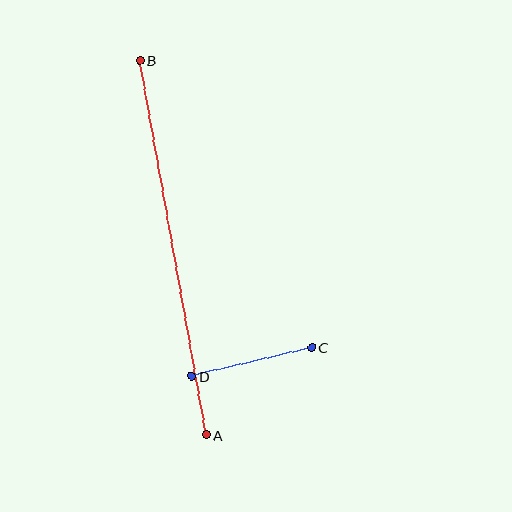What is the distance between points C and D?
The distance is approximately 123 pixels.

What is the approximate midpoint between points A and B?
The midpoint is at approximately (173, 248) pixels.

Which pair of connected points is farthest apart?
Points A and B are farthest apart.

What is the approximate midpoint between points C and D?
The midpoint is at approximately (252, 362) pixels.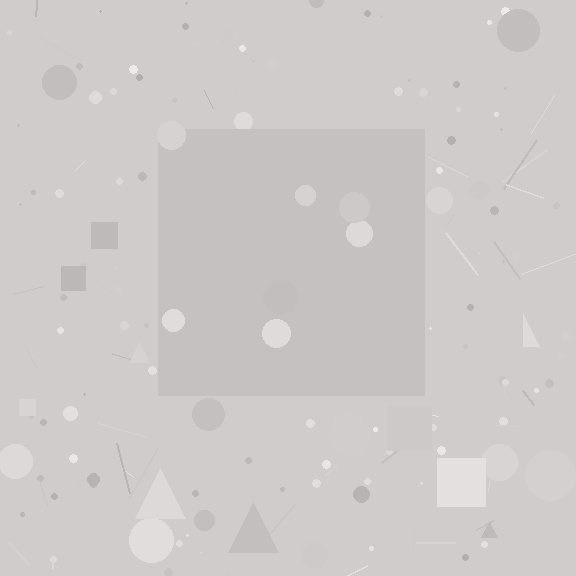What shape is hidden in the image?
A square is hidden in the image.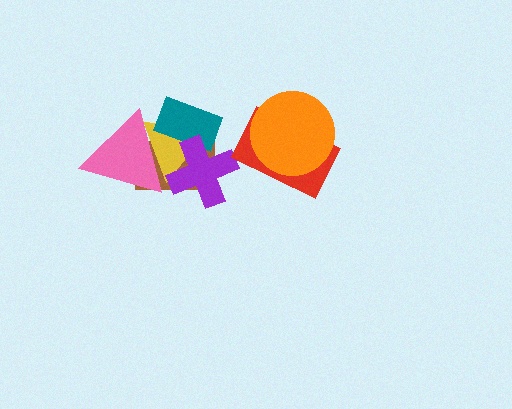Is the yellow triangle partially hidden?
Yes, it is partially covered by another shape.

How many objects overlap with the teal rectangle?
4 objects overlap with the teal rectangle.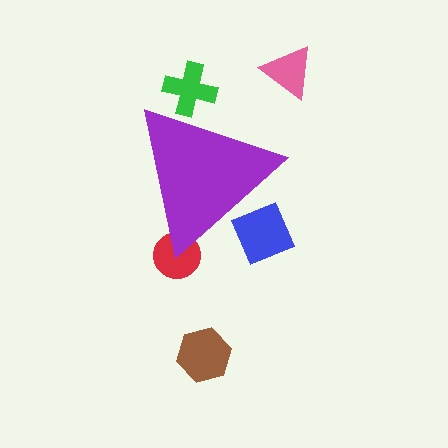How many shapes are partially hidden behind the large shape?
3 shapes are partially hidden.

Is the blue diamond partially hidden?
Yes, the blue diamond is partially hidden behind the purple triangle.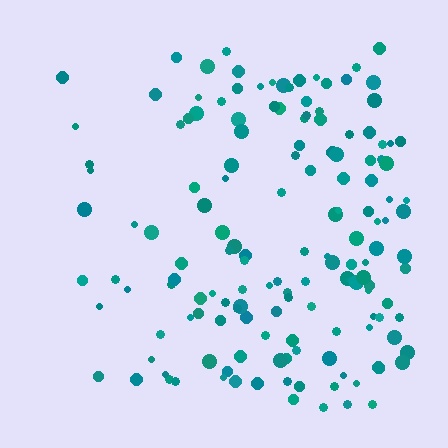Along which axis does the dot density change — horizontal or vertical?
Horizontal.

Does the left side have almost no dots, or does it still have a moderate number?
Still a moderate number, just noticeably fewer than the right.